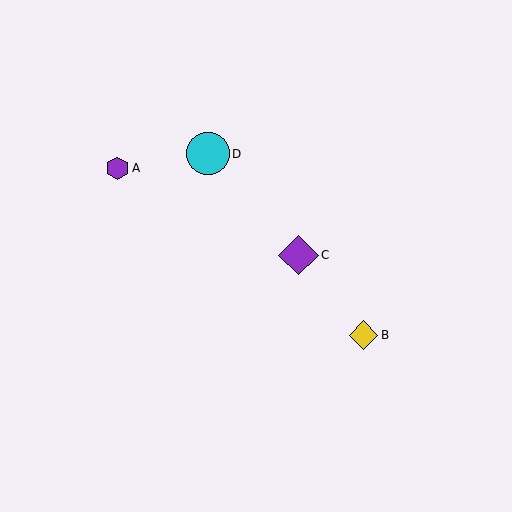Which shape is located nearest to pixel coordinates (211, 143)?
The cyan circle (labeled D) at (208, 154) is nearest to that location.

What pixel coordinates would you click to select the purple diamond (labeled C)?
Click at (299, 255) to select the purple diamond C.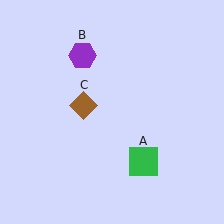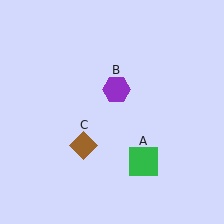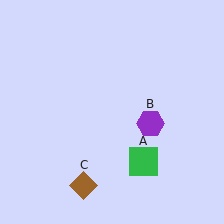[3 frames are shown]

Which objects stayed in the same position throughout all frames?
Green square (object A) remained stationary.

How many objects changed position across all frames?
2 objects changed position: purple hexagon (object B), brown diamond (object C).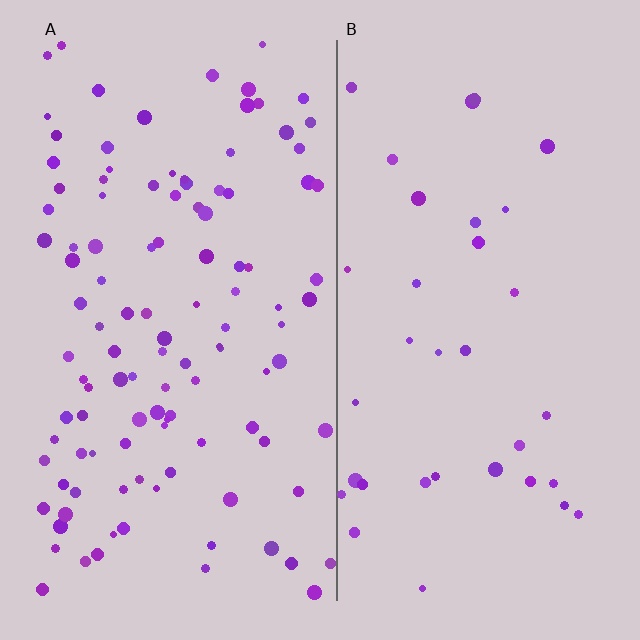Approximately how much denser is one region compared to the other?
Approximately 3.2× — region A over region B.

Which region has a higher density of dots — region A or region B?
A (the left).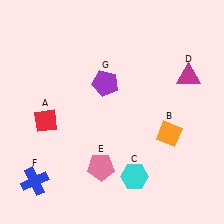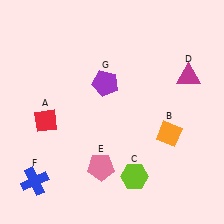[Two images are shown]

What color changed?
The hexagon (C) changed from cyan in Image 1 to lime in Image 2.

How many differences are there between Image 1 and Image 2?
There is 1 difference between the two images.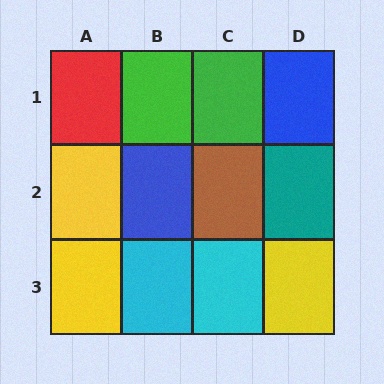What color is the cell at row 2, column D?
Teal.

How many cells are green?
2 cells are green.